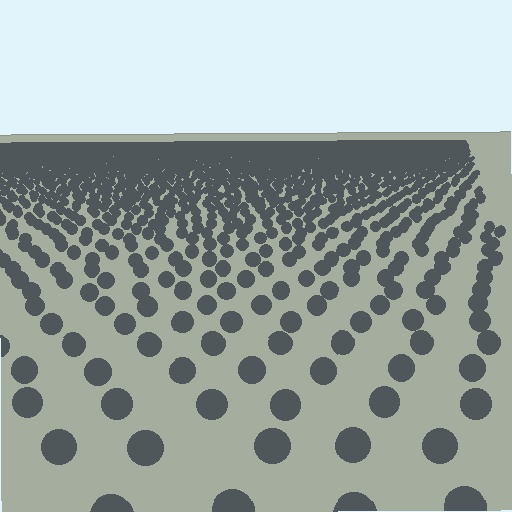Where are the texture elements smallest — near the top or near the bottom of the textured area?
Near the top.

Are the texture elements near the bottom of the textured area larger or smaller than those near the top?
Larger. Near the bottom, elements are closer to the viewer and appear at a bigger on-screen size.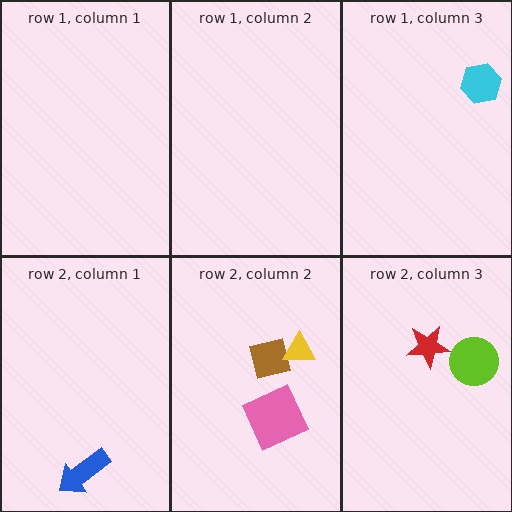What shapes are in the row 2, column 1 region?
The blue arrow.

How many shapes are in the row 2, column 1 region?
1.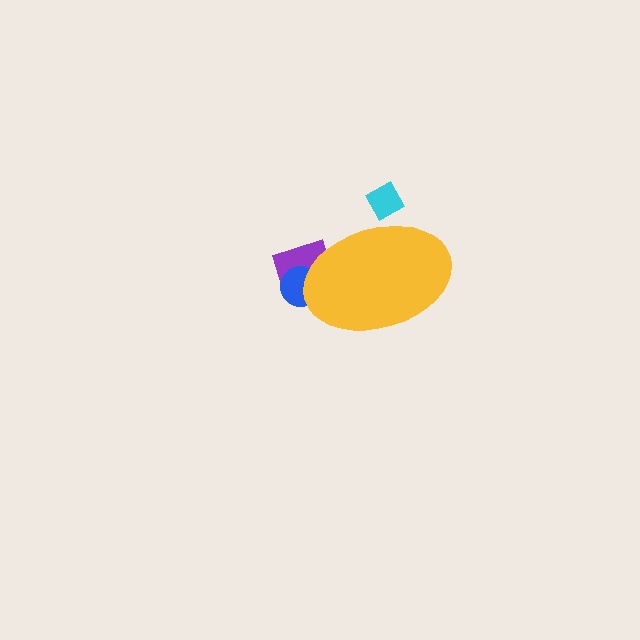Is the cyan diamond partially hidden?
Yes, the cyan diamond is partially hidden behind the yellow ellipse.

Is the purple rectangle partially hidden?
Yes, the purple rectangle is partially hidden behind the yellow ellipse.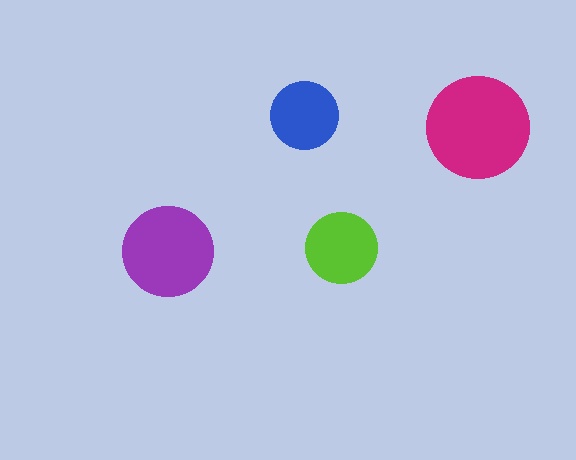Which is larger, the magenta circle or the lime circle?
The magenta one.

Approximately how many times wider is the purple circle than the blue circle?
About 1.5 times wider.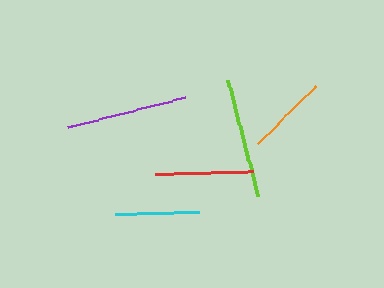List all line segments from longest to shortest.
From longest to shortest: purple, lime, red, cyan, orange.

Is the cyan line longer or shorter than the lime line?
The lime line is longer than the cyan line.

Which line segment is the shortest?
The orange line is the shortest at approximately 83 pixels.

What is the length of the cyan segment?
The cyan segment is approximately 84 pixels long.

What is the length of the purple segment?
The purple segment is approximately 121 pixels long.